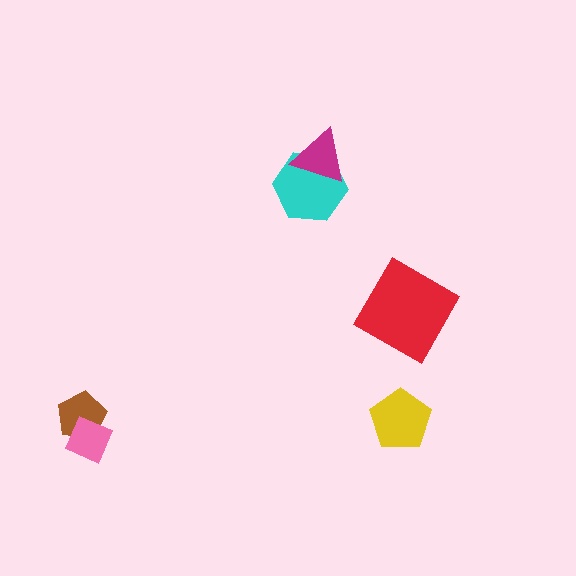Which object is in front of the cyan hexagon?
The magenta triangle is in front of the cyan hexagon.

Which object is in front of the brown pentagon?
The pink diamond is in front of the brown pentagon.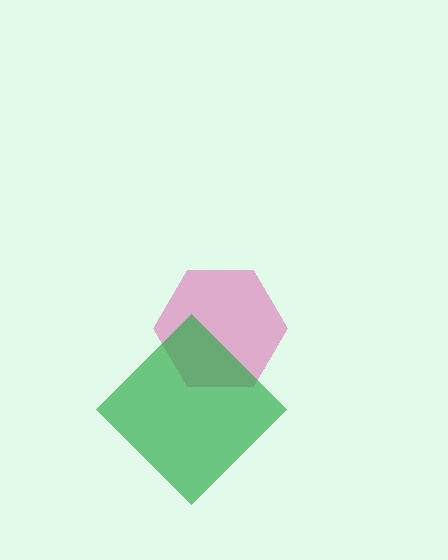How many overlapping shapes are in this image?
There are 2 overlapping shapes in the image.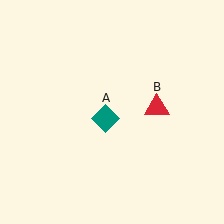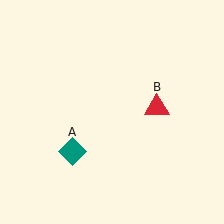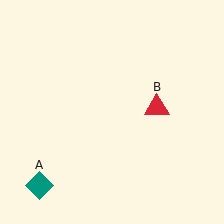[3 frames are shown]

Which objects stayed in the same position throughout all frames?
Red triangle (object B) remained stationary.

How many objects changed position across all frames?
1 object changed position: teal diamond (object A).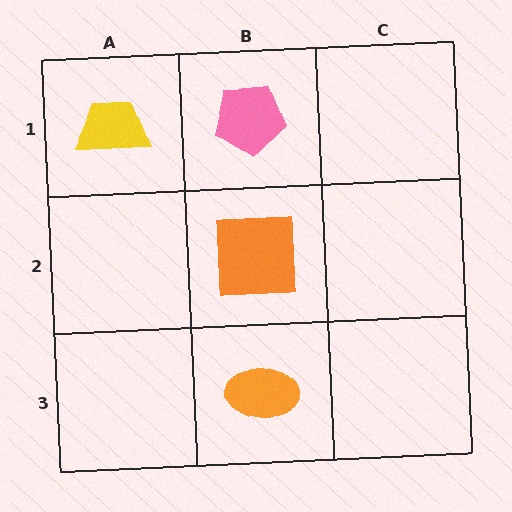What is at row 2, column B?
An orange square.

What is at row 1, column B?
A pink pentagon.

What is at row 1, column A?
A yellow trapezoid.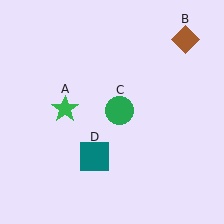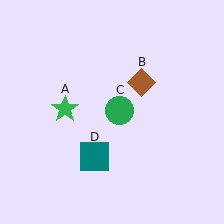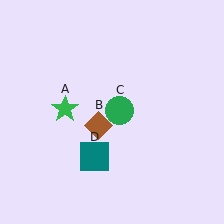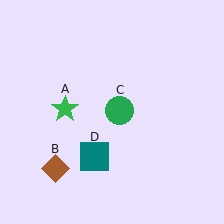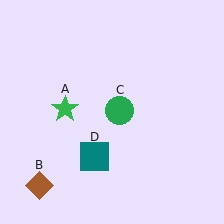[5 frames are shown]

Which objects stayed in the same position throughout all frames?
Green star (object A) and green circle (object C) and teal square (object D) remained stationary.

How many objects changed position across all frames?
1 object changed position: brown diamond (object B).